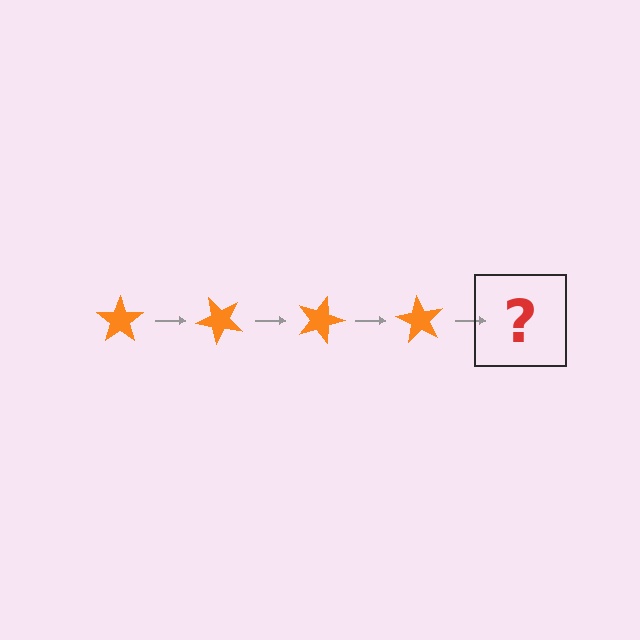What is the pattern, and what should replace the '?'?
The pattern is that the star rotates 45 degrees each step. The '?' should be an orange star rotated 180 degrees.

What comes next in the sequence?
The next element should be an orange star rotated 180 degrees.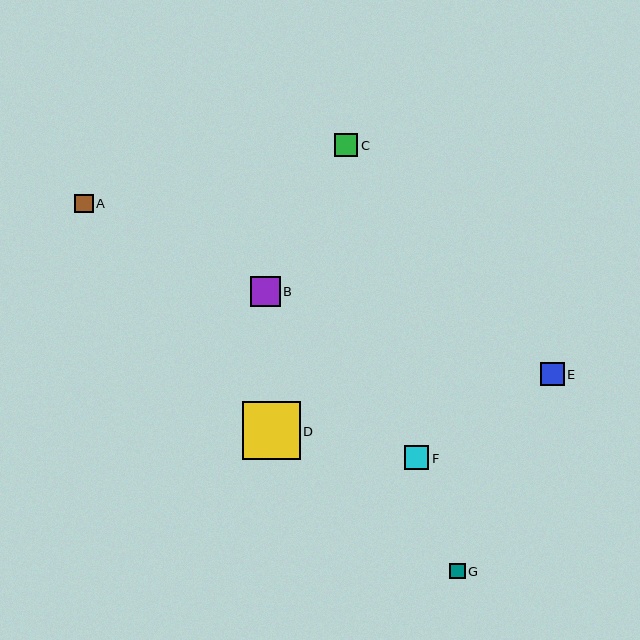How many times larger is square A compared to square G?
Square A is approximately 1.2 times the size of square G.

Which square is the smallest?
Square G is the smallest with a size of approximately 15 pixels.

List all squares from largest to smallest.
From largest to smallest: D, B, F, C, E, A, G.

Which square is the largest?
Square D is the largest with a size of approximately 58 pixels.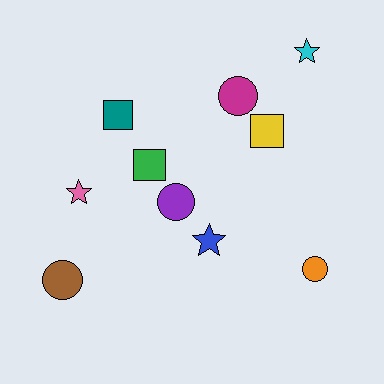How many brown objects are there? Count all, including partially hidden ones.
There is 1 brown object.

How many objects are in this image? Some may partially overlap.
There are 10 objects.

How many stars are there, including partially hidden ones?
There are 3 stars.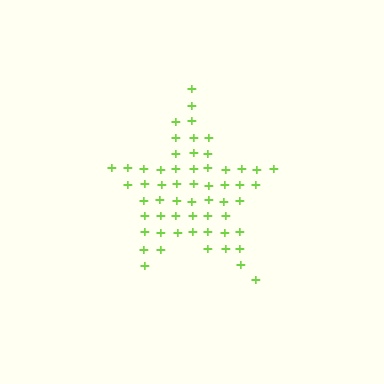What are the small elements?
The small elements are plus signs.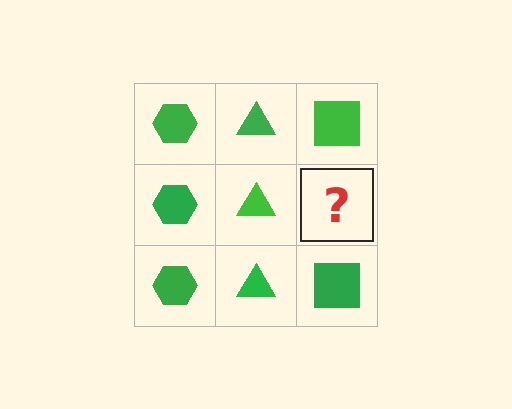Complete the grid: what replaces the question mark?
The question mark should be replaced with a green square.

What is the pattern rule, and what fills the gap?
The rule is that each column has a consistent shape. The gap should be filled with a green square.